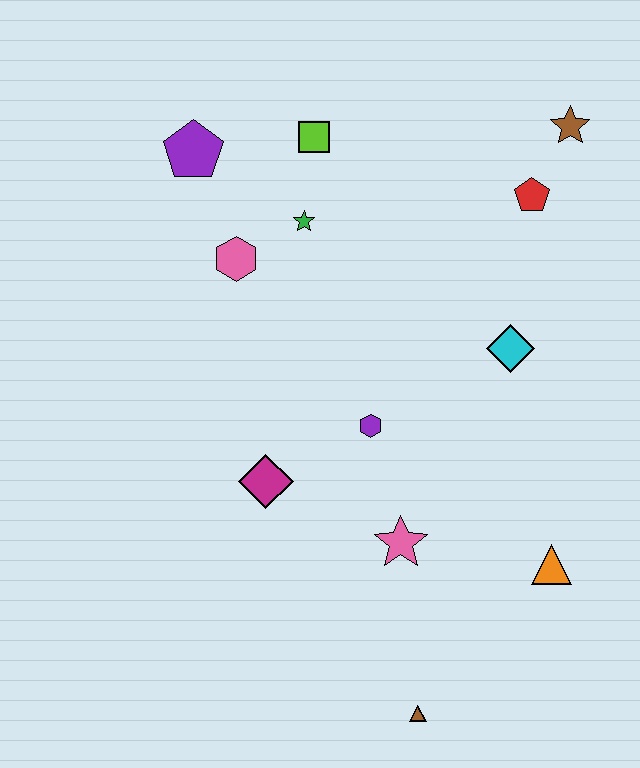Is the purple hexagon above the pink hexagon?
No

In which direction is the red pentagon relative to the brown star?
The red pentagon is below the brown star.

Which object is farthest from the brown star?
The brown triangle is farthest from the brown star.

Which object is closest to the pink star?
The purple hexagon is closest to the pink star.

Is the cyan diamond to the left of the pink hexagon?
No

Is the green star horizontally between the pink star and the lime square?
No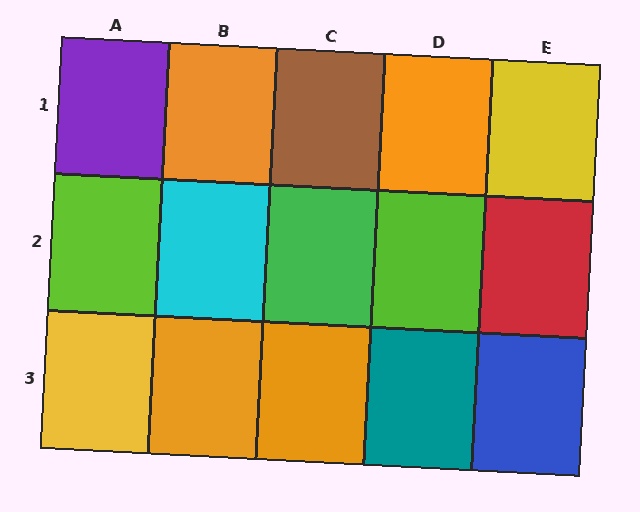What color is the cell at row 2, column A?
Lime.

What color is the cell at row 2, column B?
Cyan.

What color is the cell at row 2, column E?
Red.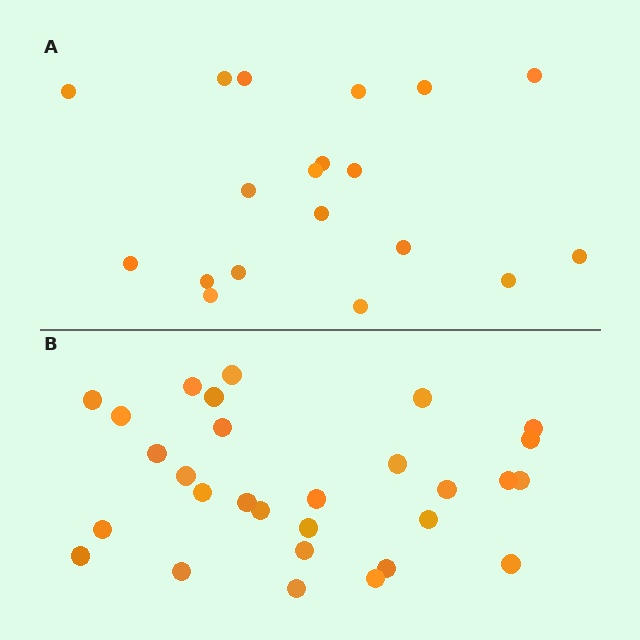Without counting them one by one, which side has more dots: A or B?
Region B (the bottom region) has more dots.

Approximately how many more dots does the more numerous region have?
Region B has roughly 10 or so more dots than region A.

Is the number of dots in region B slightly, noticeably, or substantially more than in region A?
Region B has substantially more. The ratio is roughly 1.5 to 1.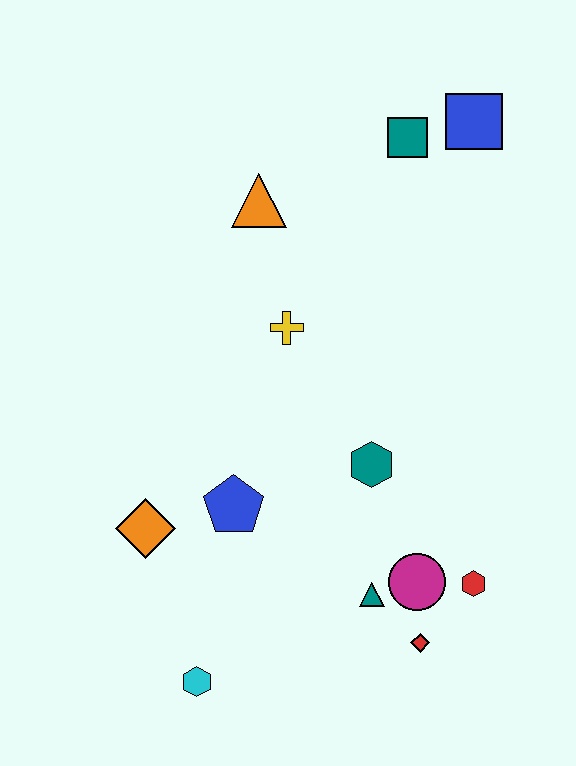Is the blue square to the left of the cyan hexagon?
No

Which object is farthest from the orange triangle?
The cyan hexagon is farthest from the orange triangle.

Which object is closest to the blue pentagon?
The orange diamond is closest to the blue pentagon.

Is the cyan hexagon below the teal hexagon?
Yes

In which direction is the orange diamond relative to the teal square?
The orange diamond is below the teal square.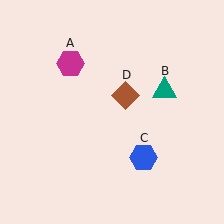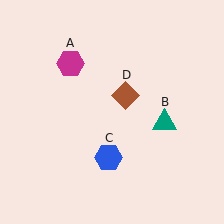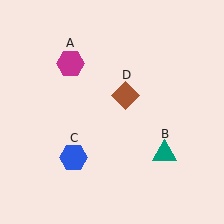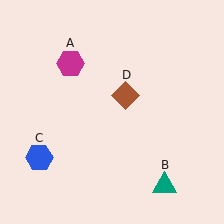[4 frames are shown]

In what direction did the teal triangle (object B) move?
The teal triangle (object B) moved down.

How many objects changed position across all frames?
2 objects changed position: teal triangle (object B), blue hexagon (object C).